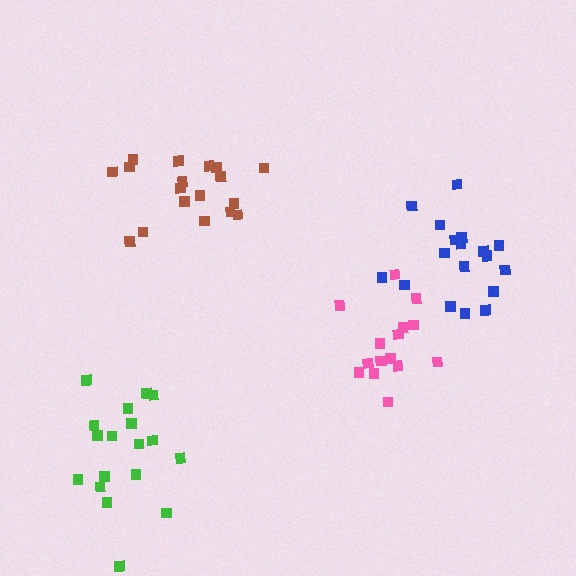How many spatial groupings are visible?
There are 4 spatial groupings.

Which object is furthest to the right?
The blue cluster is rightmost.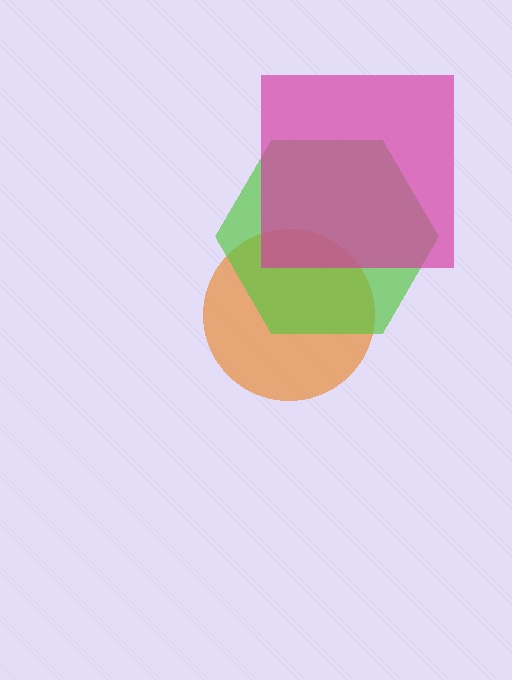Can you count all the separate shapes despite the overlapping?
Yes, there are 3 separate shapes.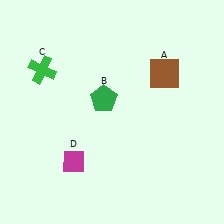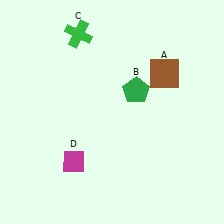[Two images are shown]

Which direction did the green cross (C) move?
The green cross (C) moved right.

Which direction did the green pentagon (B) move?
The green pentagon (B) moved right.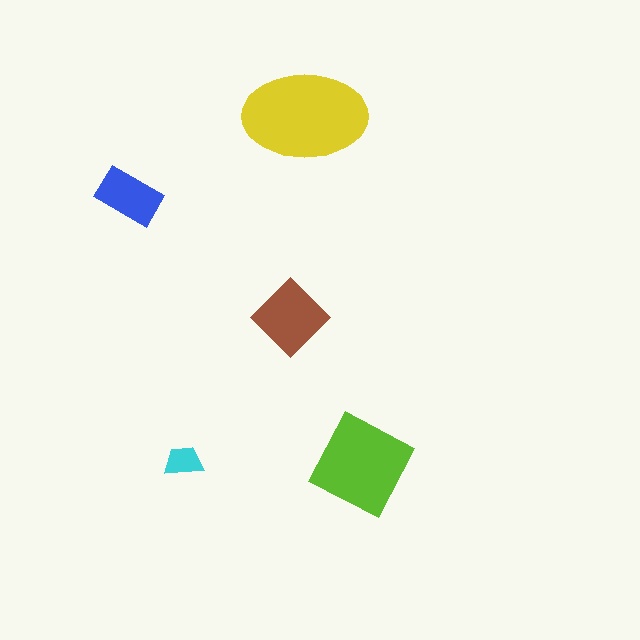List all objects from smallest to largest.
The cyan trapezoid, the blue rectangle, the brown diamond, the lime square, the yellow ellipse.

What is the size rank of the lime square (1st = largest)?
2nd.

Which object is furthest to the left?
The blue rectangle is leftmost.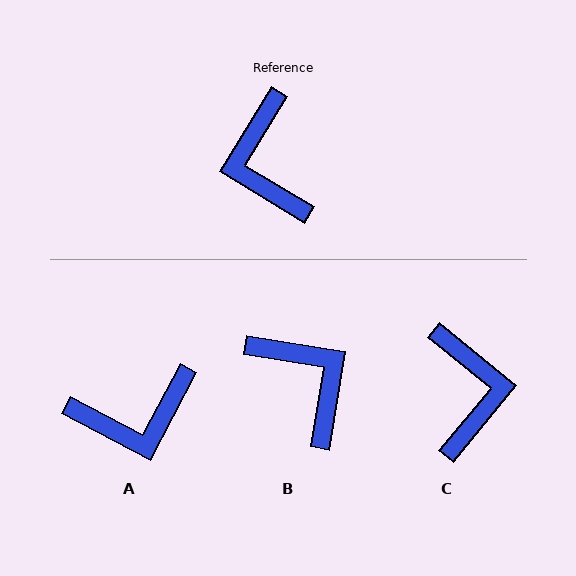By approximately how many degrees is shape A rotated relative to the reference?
Approximately 93 degrees counter-clockwise.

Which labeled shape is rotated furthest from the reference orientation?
C, about 172 degrees away.